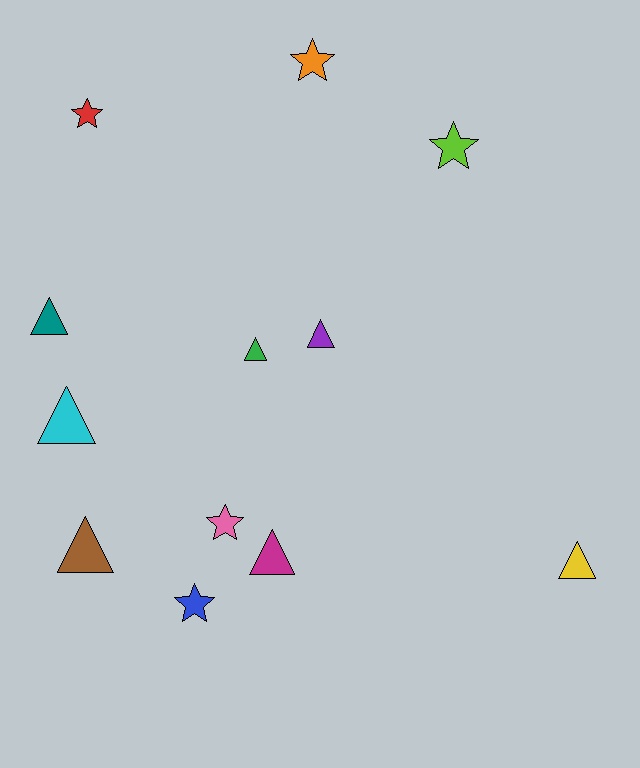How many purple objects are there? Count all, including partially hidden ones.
There is 1 purple object.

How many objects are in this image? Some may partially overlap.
There are 12 objects.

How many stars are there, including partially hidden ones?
There are 5 stars.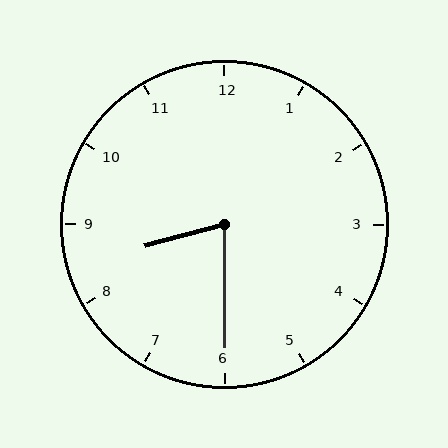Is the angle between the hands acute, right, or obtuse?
It is acute.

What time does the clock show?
8:30.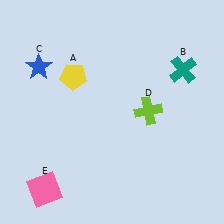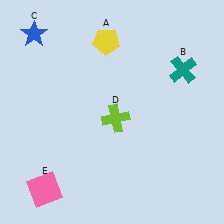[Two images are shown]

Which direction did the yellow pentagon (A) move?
The yellow pentagon (A) moved up.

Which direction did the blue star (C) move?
The blue star (C) moved up.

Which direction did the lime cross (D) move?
The lime cross (D) moved left.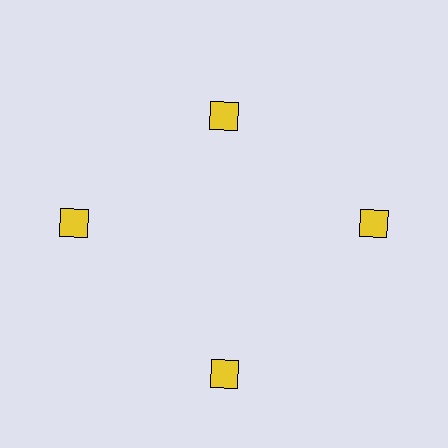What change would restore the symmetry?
The symmetry would be restored by moving it outward, back onto the ring so that all 4 squares sit at equal angles and equal distance from the center.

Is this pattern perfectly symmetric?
No. The 4 yellow squares are arranged in a ring, but one element near the 12 o'clock position is pulled inward toward the center, breaking the 4-fold rotational symmetry.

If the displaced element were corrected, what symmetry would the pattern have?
It would have 4-fold rotational symmetry — the pattern would map onto itself every 90 degrees.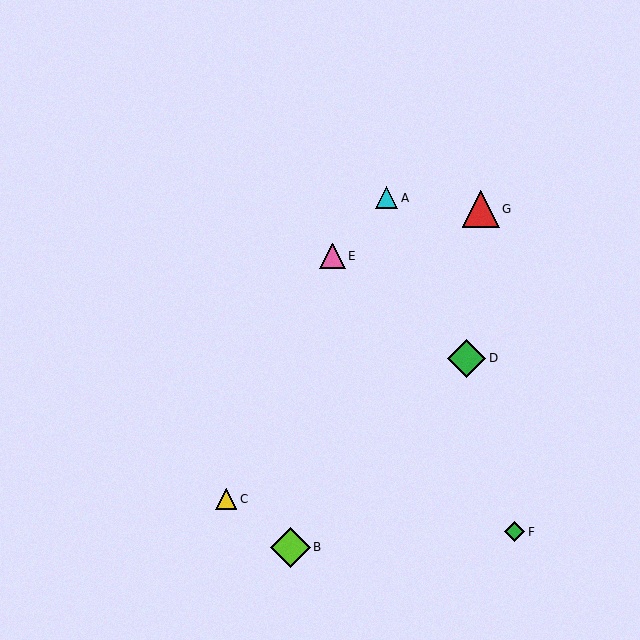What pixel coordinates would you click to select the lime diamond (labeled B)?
Click at (290, 548) to select the lime diamond B.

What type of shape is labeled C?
Shape C is a yellow triangle.